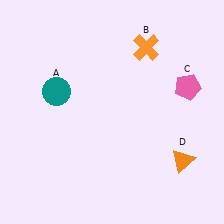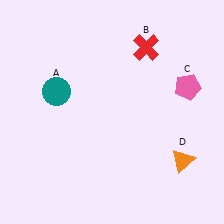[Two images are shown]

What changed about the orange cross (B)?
In Image 1, B is orange. In Image 2, it changed to red.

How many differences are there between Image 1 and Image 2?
There is 1 difference between the two images.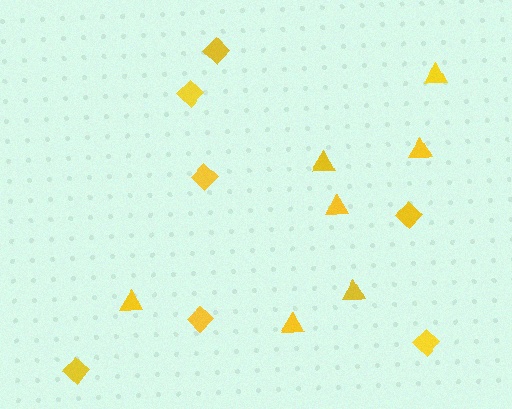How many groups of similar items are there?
There are 2 groups: one group of triangles (7) and one group of diamonds (7).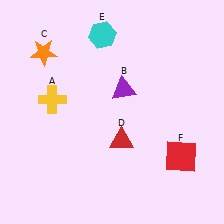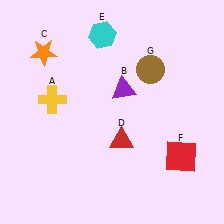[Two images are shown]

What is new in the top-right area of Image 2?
A brown circle (G) was added in the top-right area of Image 2.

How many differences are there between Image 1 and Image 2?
There is 1 difference between the two images.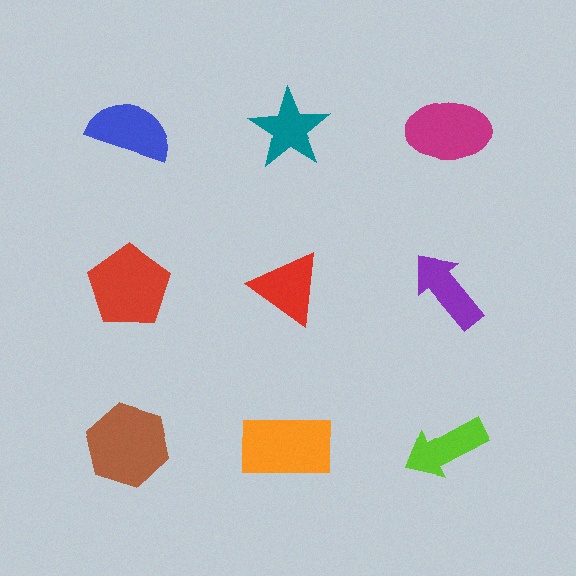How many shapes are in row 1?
3 shapes.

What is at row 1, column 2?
A teal star.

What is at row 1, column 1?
A blue semicircle.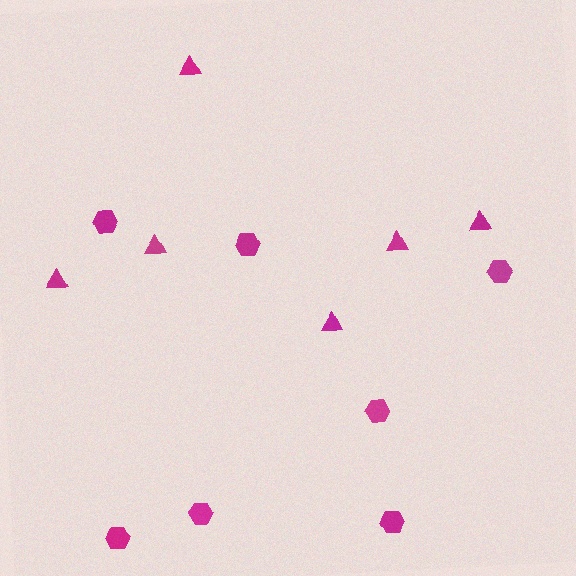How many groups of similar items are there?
There are 2 groups: one group of hexagons (7) and one group of triangles (6).